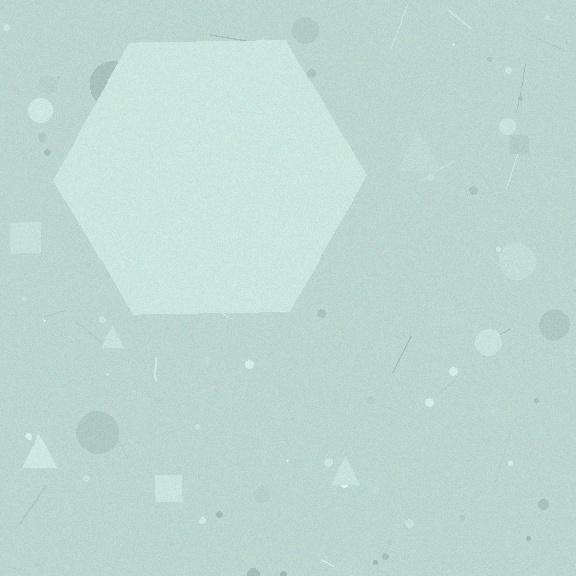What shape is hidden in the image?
A hexagon is hidden in the image.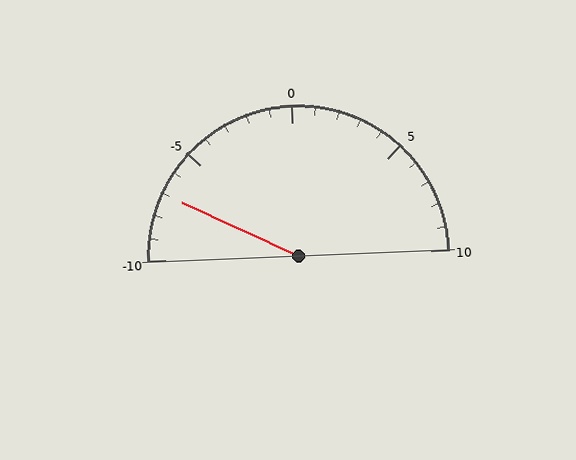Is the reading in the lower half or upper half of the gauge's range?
The reading is in the lower half of the range (-10 to 10).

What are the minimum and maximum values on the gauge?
The gauge ranges from -10 to 10.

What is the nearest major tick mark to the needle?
The nearest major tick mark is -5.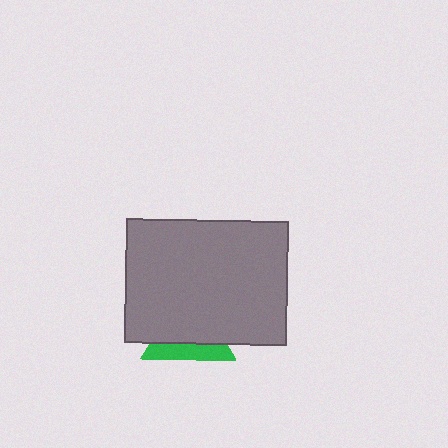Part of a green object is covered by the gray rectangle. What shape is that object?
It is a triangle.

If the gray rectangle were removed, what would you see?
You would see the complete green triangle.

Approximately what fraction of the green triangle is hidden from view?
Roughly 66% of the green triangle is hidden behind the gray rectangle.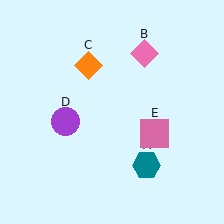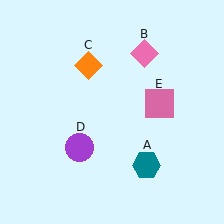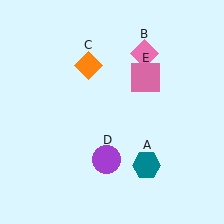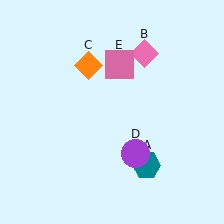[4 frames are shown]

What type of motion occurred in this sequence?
The purple circle (object D), pink square (object E) rotated counterclockwise around the center of the scene.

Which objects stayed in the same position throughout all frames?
Teal hexagon (object A) and pink diamond (object B) and orange diamond (object C) remained stationary.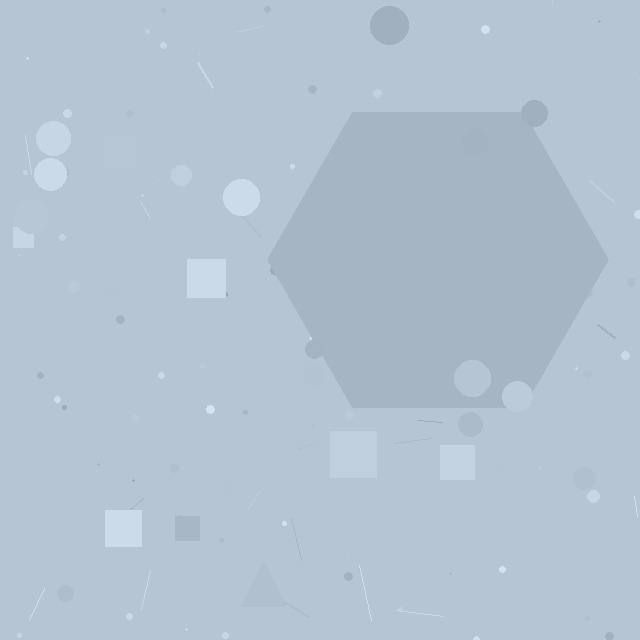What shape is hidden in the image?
A hexagon is hidden in the image.